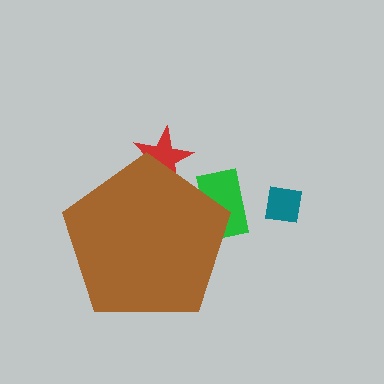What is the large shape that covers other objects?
A brown pentagon.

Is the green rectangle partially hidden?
Yes, the green rectangle is partially hidden behind the brown pentagon.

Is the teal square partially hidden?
No, the teal square is fully visible.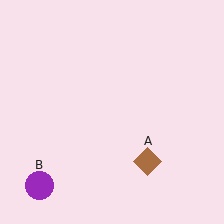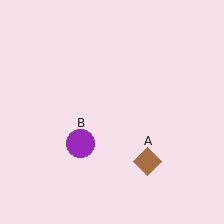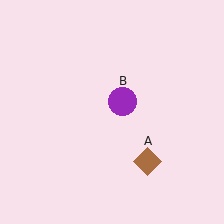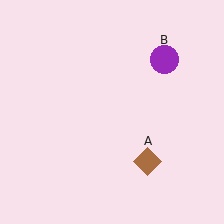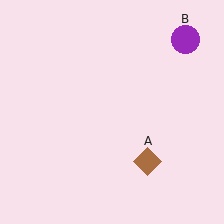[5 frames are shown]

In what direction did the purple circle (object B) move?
The purple circle (object B) moved up and to the right.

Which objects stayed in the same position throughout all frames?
Brown diamond (object A) remained stationary.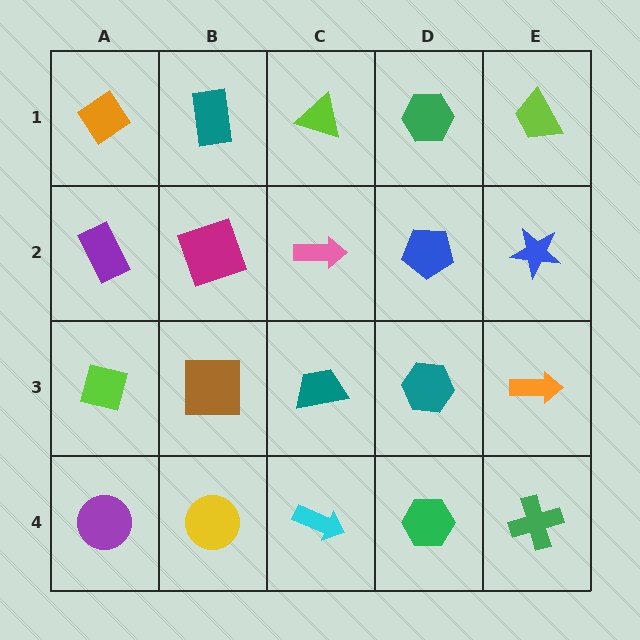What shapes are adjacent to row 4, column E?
An orange arrow (row 3, column E), a green hexagon (row 4, column D).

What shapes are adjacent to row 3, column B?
A magenta square (row 2, column B), a yellow circle (row 4, column B), a lime square (row 3, column A), a teal trapezoid (row 3, column C).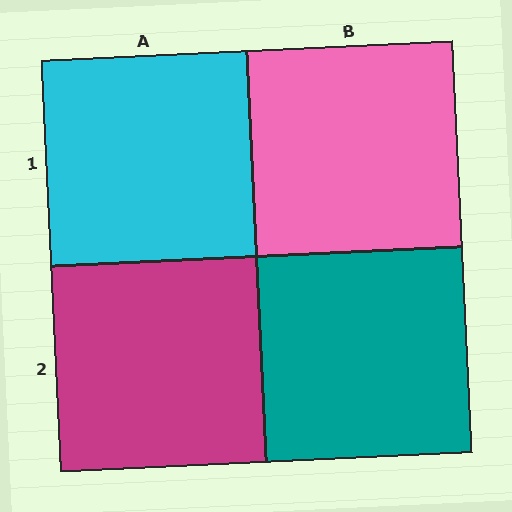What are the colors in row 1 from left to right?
Cyan, pink.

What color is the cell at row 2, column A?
Magenta.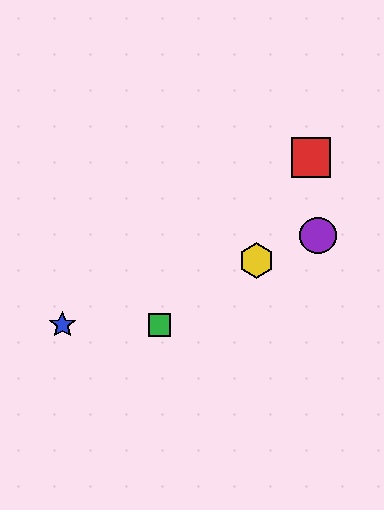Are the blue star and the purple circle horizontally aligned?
No, the blue star is at y≈325 and the purple circle is at y≈235.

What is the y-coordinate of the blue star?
The blue star is at y≈325.